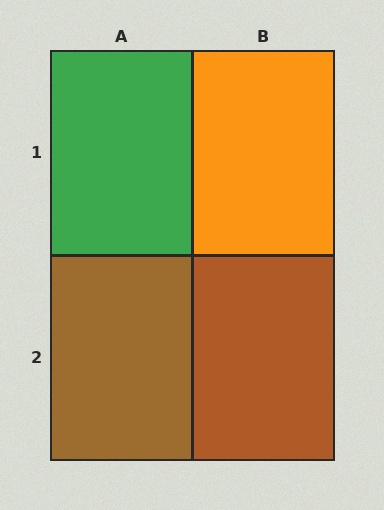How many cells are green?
1 cell is green.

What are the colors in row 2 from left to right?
Brown, brown.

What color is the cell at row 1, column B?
Orange.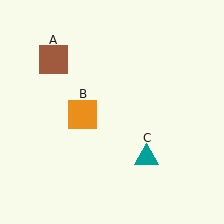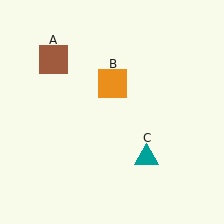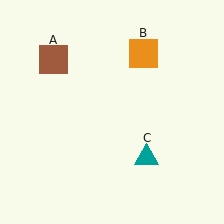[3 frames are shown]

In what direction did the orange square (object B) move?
The orange square (object B) moved up and to the right.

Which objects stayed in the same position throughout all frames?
Brown square (object A) and teal triangle (object C) remained stationary.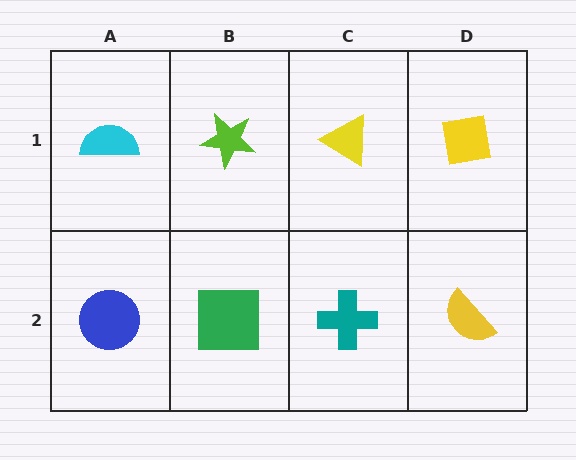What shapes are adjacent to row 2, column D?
A yellow square (row 1, column D), a teal cross (row 2, column C).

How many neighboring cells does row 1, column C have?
3.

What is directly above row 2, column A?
A cyan semicircle.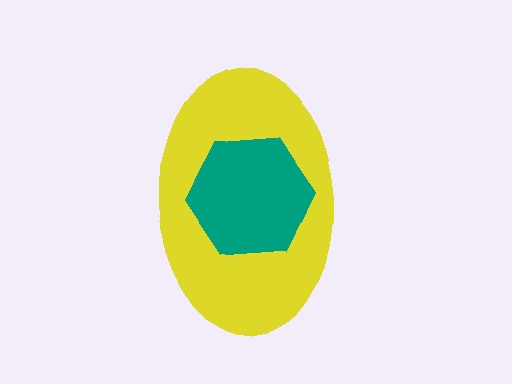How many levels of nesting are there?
2.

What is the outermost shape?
The yellow ellipse.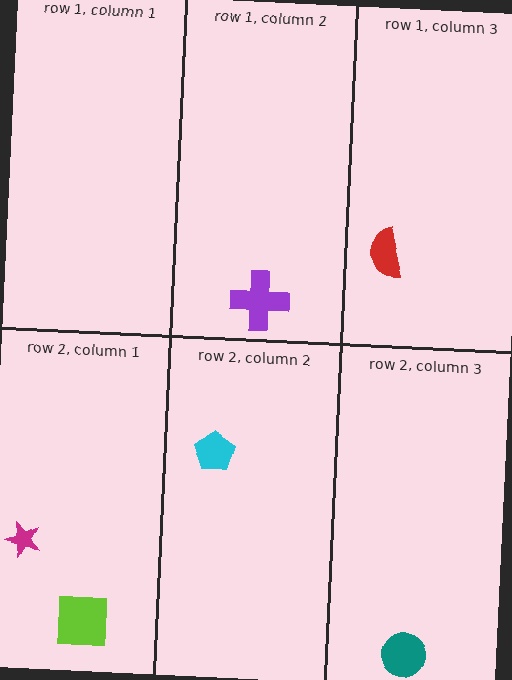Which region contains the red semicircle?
The row 1, column 3 region.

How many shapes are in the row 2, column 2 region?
1.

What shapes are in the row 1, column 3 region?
The red semicircle.